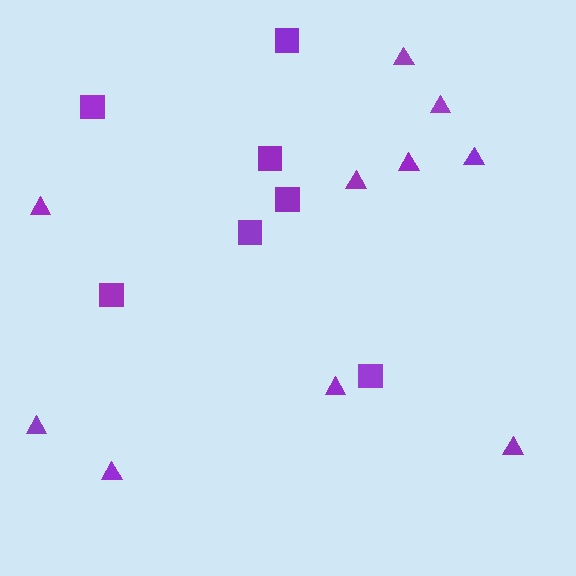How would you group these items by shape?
There are 2 groups: one group of triangles (10) and one group of squares (7).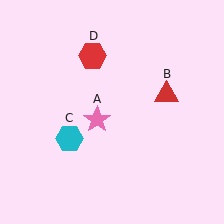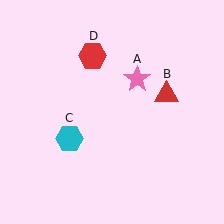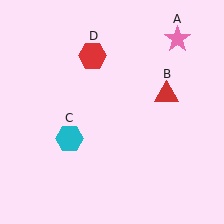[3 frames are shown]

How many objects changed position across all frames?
1 object changed position: pink star (object A).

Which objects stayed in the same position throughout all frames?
Red triangle (object B) and cyan hexagon (object C) and red hexagon (object D) remained stationary.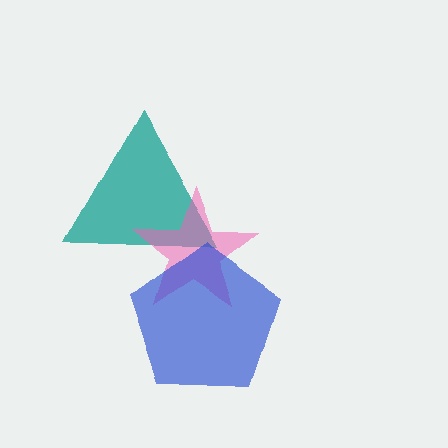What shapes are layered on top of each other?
The layered shapes are: a teal triangle, a pink star, a blue pentagon.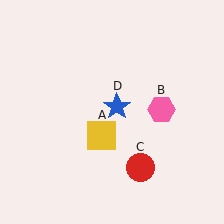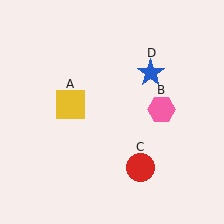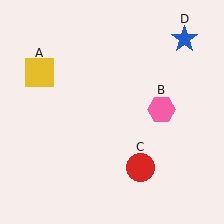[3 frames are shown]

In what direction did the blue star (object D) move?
The blue star (object D) moved up and to the right.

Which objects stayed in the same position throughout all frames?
Pink hexagon (object B) and red circle (object C) remained stationary.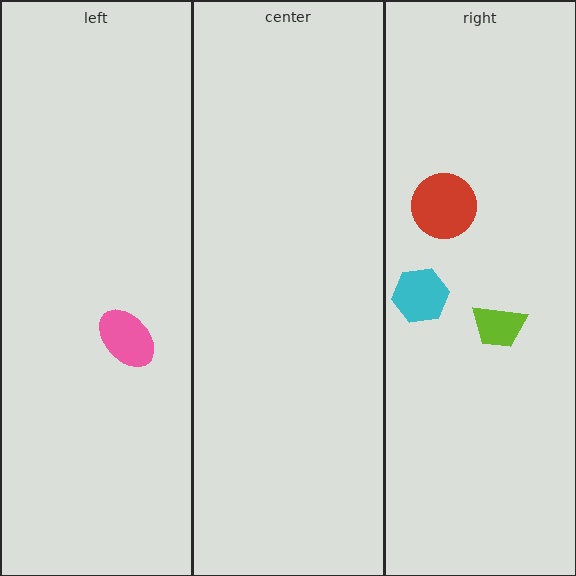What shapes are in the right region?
The cyan hexagon, the red circle, the lime trapezoid.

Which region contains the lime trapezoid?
The right region.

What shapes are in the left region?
The pink ellipse.